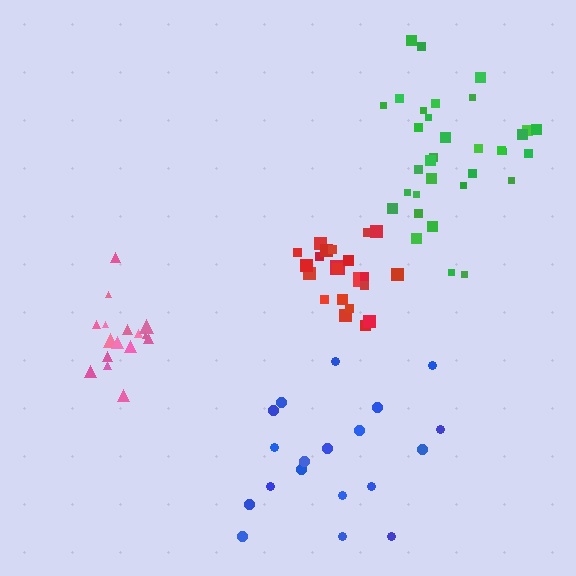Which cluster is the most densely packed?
Pink.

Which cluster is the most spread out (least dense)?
Blue.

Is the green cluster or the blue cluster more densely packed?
Green.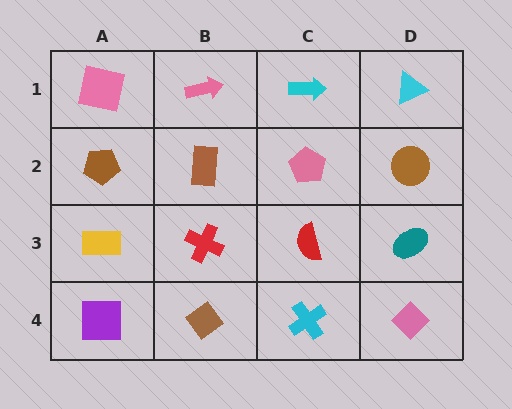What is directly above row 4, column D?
A teal ellipse.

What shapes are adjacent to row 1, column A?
A brown pentagon (row 2, column A), a pink arrow (row 1, column B).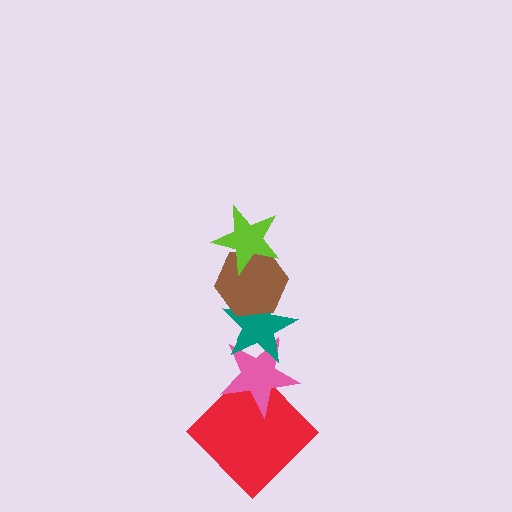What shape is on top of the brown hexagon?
The lime star is on top of the brown hexagon.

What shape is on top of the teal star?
The brown hexagon is on top of the teal star.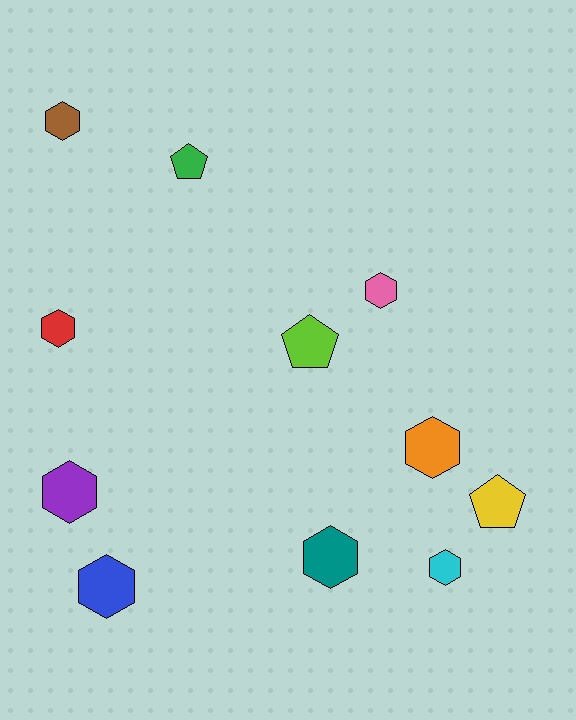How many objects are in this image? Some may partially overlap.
There are 11 objects.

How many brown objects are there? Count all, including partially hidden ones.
There is 1 brown object.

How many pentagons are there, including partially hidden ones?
There are 3 pentagons.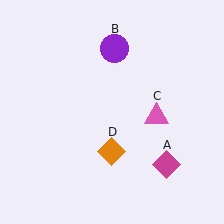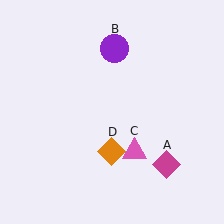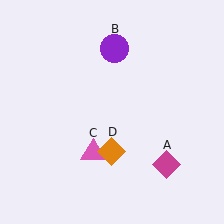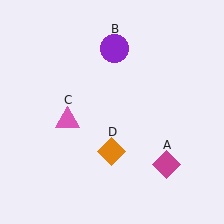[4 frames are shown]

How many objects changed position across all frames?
1 object changed position: pink triangle (object C).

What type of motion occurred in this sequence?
The pink triangle (object C) rotated clockwise around the center of the scene.